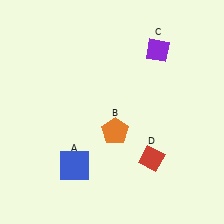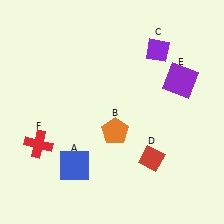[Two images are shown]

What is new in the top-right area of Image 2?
A purple square (E) was added in the top-right area of Image 2.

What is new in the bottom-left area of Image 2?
A red cross (F) was added in the bottom-left area of Image 2.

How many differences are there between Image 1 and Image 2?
There are 2 differences between the two images.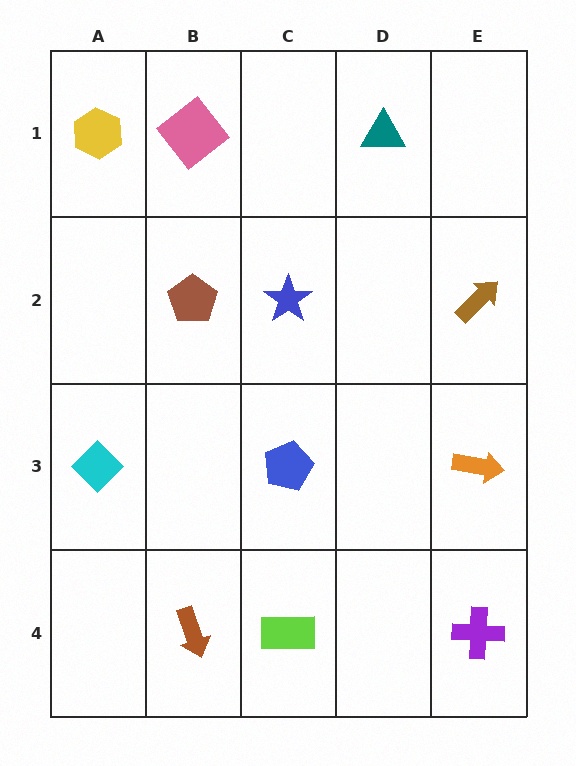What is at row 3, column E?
An orange arrow.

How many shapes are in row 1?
3 shapes.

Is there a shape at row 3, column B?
No, that cell is empty.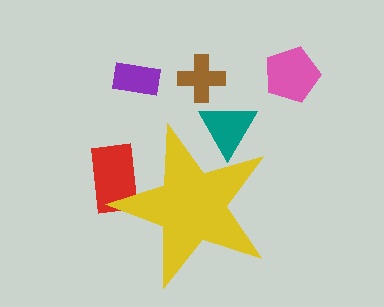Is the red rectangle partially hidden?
Yes, the red rectangle is partially hidden behind the yellow star.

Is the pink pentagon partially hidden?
No, the pink pentagon is fully visible.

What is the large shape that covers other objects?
A yellow star.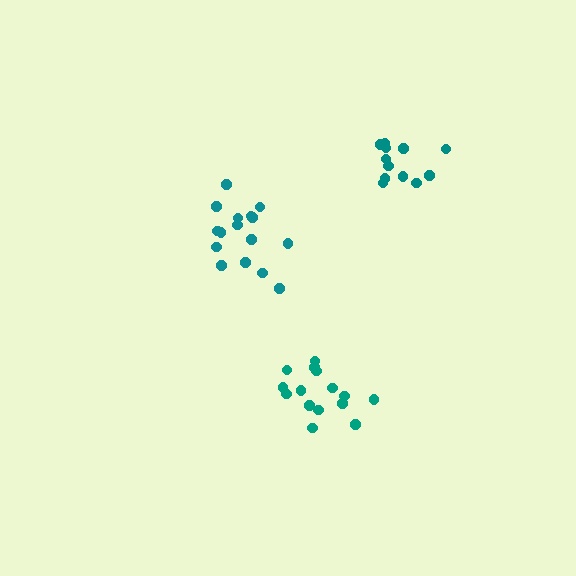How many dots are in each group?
Group 1: 16 dots, Group 2: 15 dots, Group 3: 12 dots (43 total).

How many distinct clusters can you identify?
There are 3 distinct clusters.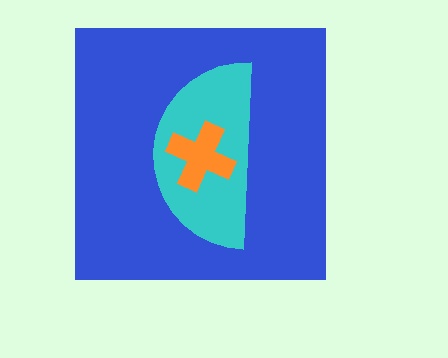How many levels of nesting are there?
3.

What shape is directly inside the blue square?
The cyan semicircle.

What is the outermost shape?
The blue square.